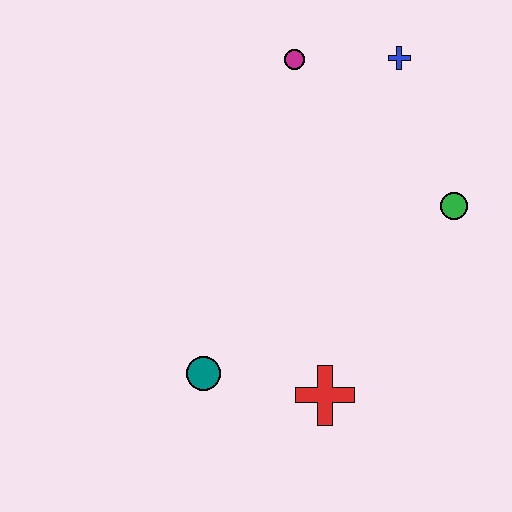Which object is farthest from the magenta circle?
The red cross is farthest from the magenta circle.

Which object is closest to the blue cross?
The magenta circle is closest to the blue cross.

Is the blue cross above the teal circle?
Yes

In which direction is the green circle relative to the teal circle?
The green circle is to the right of the teal circle.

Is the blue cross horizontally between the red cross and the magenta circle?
No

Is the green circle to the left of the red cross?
No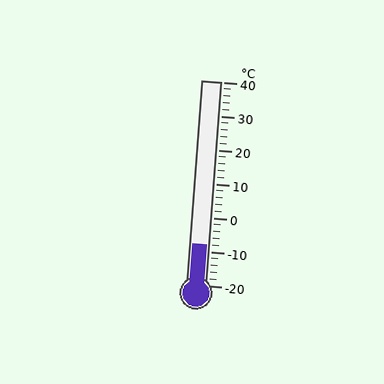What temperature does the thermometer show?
The thermometer shows approximately -8°C.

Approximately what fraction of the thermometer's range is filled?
The thermometer is filled to approximately 20% of its range.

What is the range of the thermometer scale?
The thermometer scale ranges from -20°C to 40°C.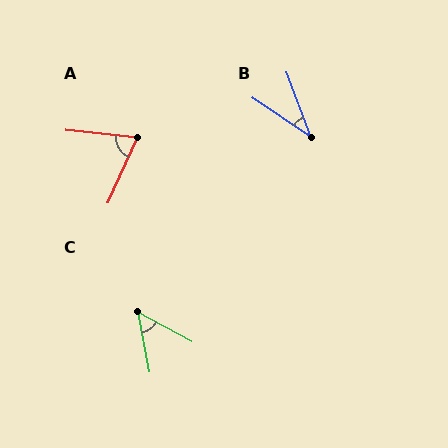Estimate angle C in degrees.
Approximately 51 degrees.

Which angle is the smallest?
B, at approximately 35 degrees.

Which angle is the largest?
A, at approximately 72 degrees.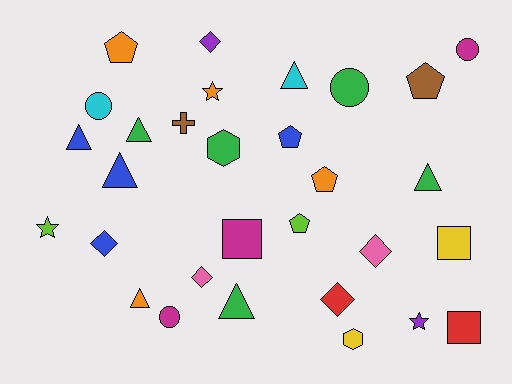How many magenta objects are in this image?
There are 3 magenta objects.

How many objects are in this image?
There are 30 objects.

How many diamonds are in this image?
There are 5 diamonds.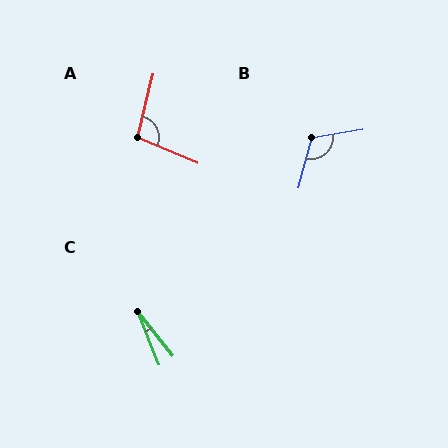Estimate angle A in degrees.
Approximately 99 degrees.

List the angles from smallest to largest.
C (17°), A (99°), B (114°).